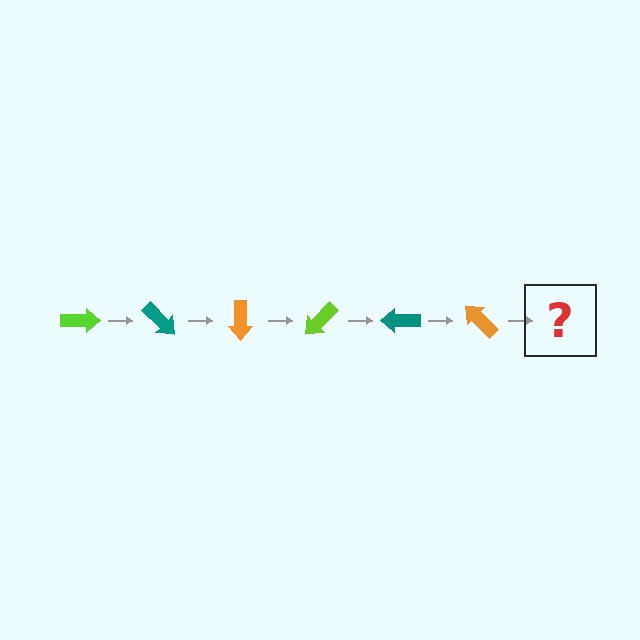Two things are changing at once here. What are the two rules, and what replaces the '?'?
The two rules are that it rotates 45 degrees each step and the color cycles through lime, teal, and orange. The '?' should be a lime arrow, rotated 270 degrees from the start.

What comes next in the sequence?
The next element should be a lime arrow, rotated 270 degrees from the start.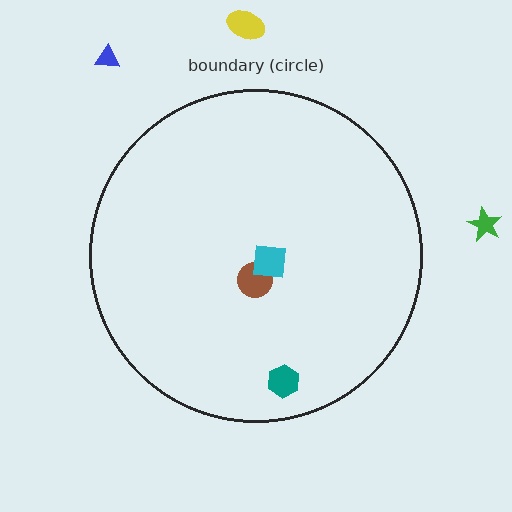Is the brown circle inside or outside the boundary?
Inside.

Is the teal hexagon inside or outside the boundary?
Inside.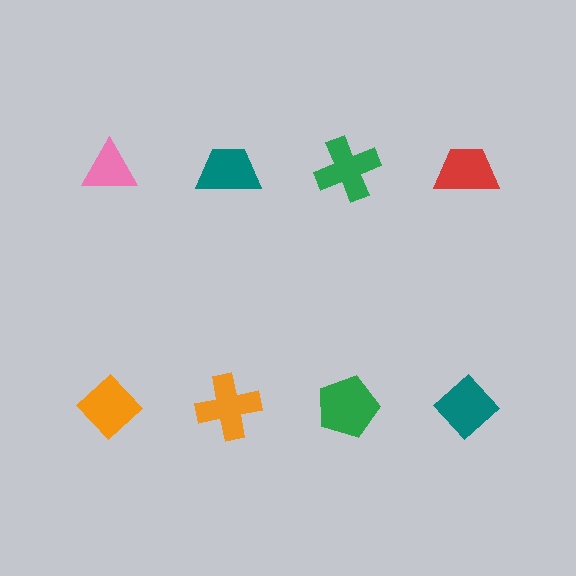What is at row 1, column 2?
A teal trapezoid.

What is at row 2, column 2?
An orange cross.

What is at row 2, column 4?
A teal diamond.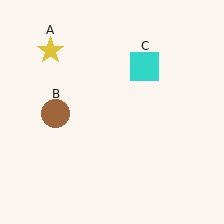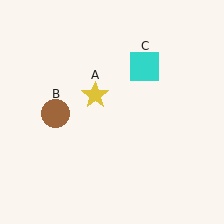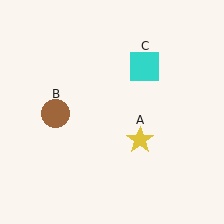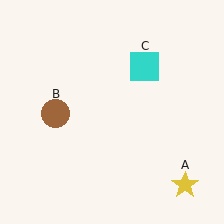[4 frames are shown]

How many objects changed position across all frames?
1 object changed position: yellow star (object A).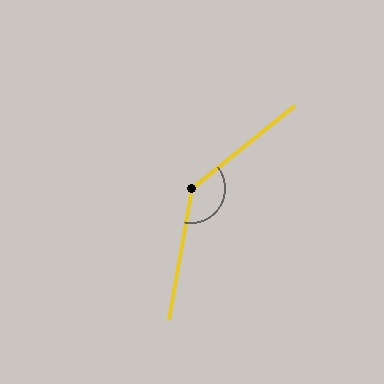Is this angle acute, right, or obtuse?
It is obtuse.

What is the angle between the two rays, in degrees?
Approximately 139 degrees.